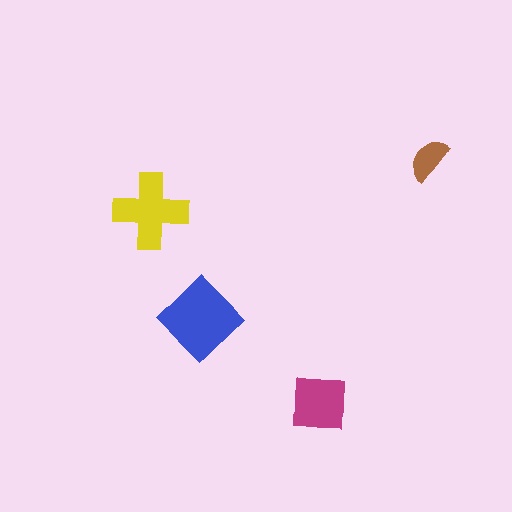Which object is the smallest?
The brown semicircle.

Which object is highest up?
The brown semicircle is topmost.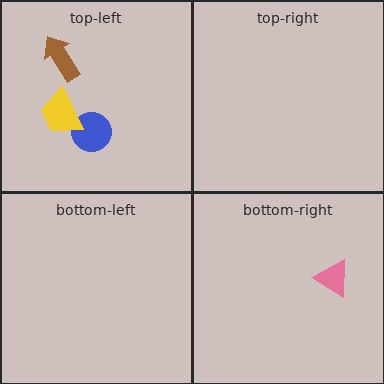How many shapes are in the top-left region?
3.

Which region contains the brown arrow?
The top-left region.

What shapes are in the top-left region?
The brown arrow, the blue circle, the yellow trapezoid.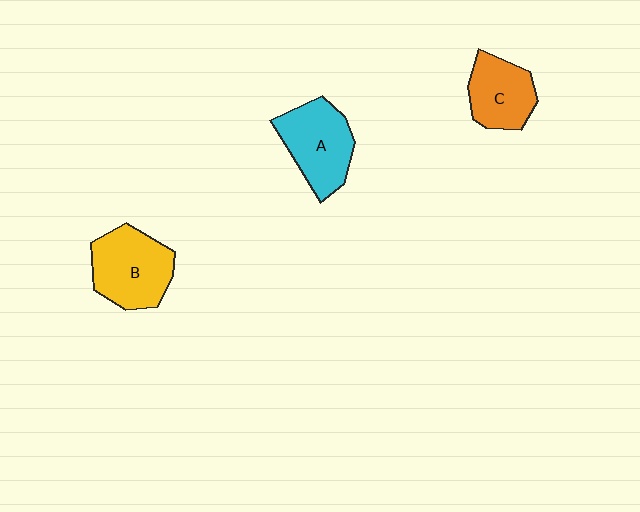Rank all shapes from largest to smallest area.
From largest to smallest: B (yellow), A (cyan), C (orange).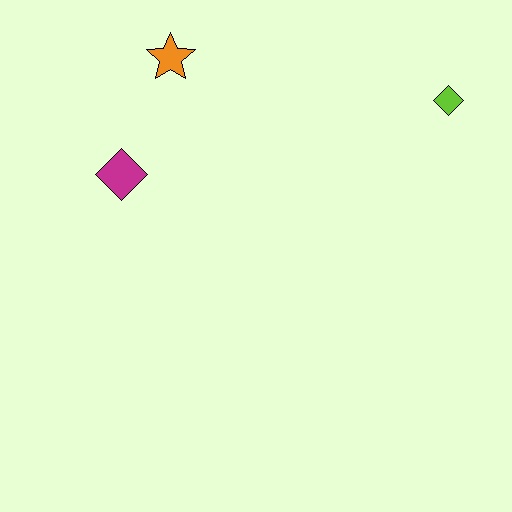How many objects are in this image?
There are 3 objects.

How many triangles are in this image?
There are no triangles.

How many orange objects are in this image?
There is 1 orange object.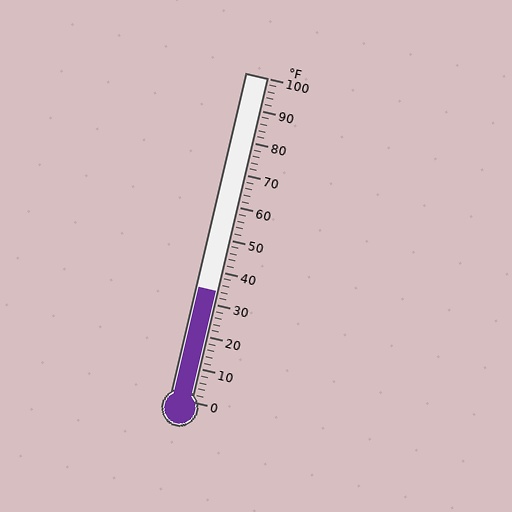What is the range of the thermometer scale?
The thermometer scale ranges from 0°F to 100°F.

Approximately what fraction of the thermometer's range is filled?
The thermometer is filled to approximately 35% of its range.